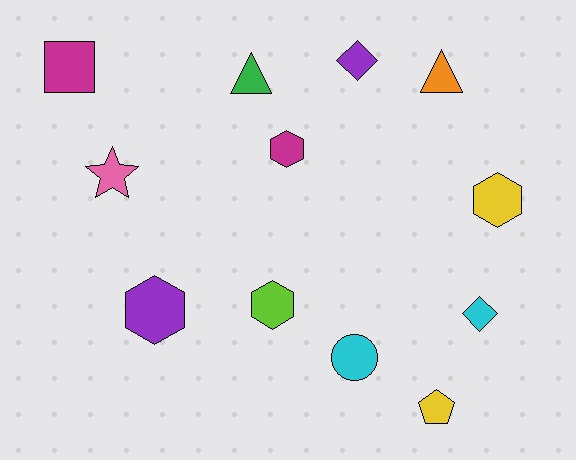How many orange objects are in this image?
There is 1 orange object.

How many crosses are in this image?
There are no crosses.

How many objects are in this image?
There are 12 objects.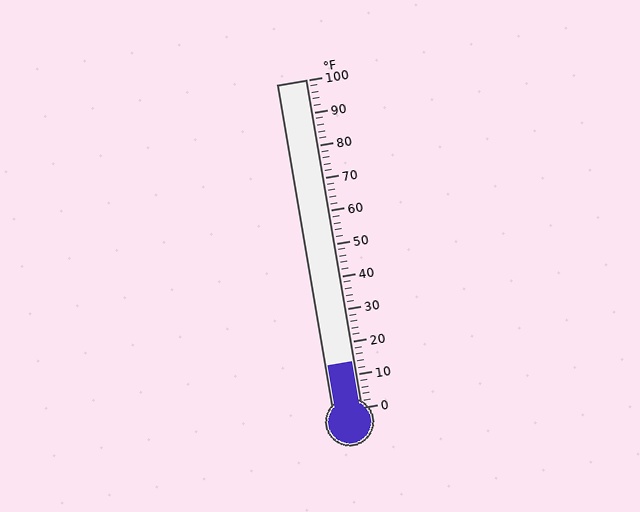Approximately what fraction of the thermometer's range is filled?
The thermometer is filled to approximately 15% of its range.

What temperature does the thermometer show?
The thermometer shows approximately 14°F.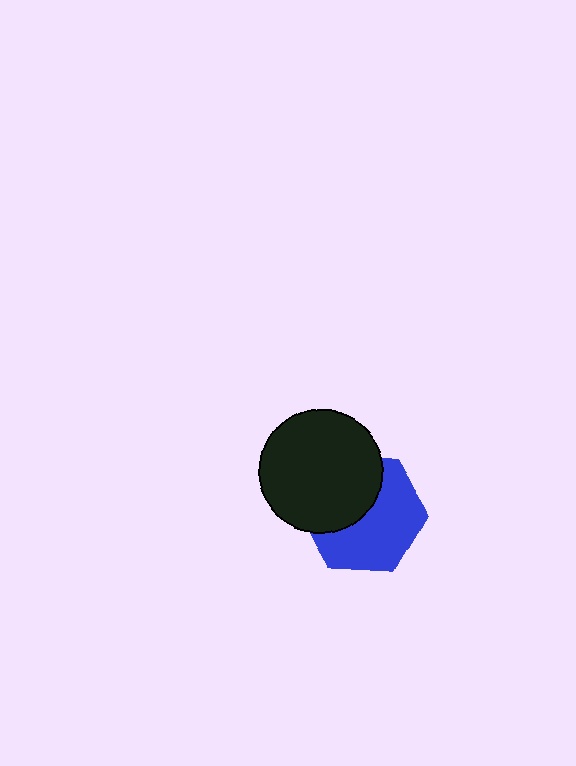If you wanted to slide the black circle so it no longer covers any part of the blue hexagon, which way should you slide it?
Slide it toward the upper-left — that is the most direct way to separate the two shapes.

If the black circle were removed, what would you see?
You would see the complete blue hexagon.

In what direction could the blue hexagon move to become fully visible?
The blue hexagon could move toward the lower-right. That would shift it out from behind the black circle entirely.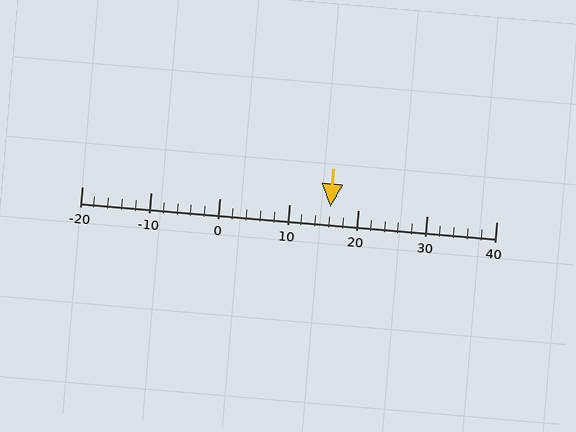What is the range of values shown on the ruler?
The ruler shows values from -20 to 40.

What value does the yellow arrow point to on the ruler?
The yellow arrow points to approximately 16.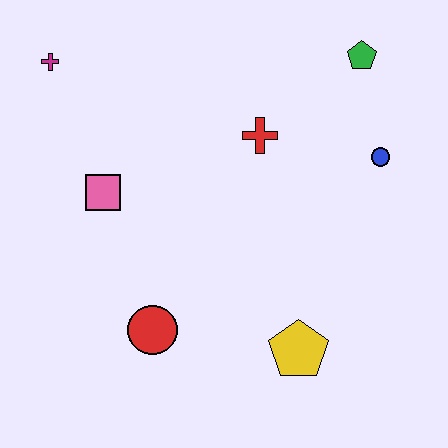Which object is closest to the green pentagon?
The blue circle is closest to the green pentagon.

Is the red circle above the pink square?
No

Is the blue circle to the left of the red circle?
No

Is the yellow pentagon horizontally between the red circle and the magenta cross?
No